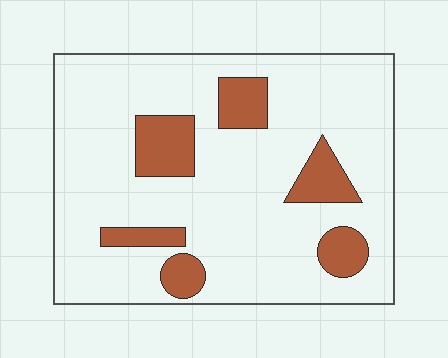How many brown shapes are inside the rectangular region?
6.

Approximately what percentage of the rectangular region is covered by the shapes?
Approximately 15%.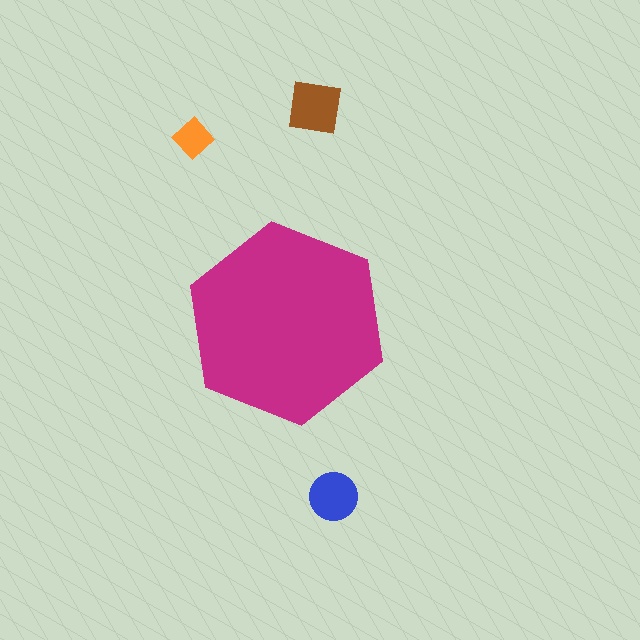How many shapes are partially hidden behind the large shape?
0 shapes are partially hidden.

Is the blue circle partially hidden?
No, the blue circle is fully visible.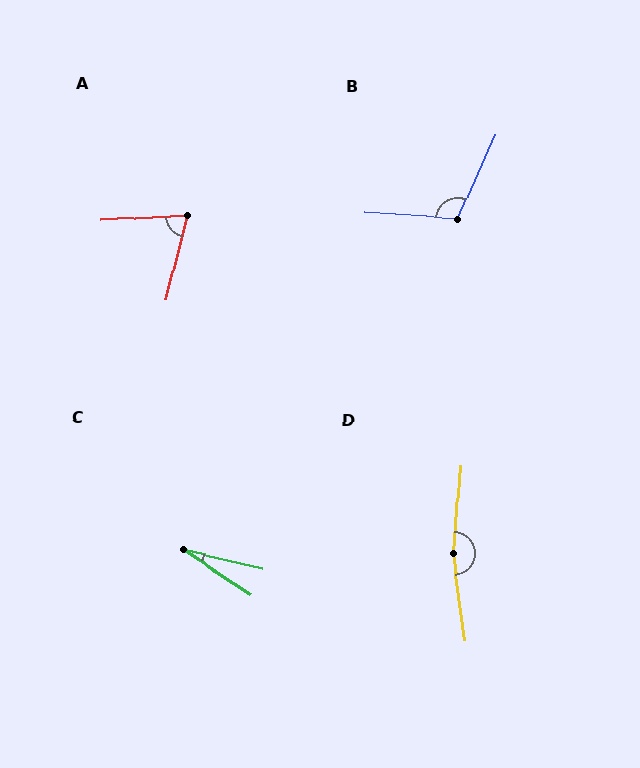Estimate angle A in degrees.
Approximately 73 degrees.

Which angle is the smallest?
C, at approximately 21 degrees.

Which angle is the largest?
D, at approximately 167 degrees.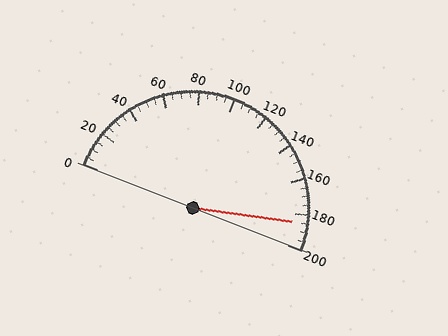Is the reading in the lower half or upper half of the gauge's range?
The reading is in the upper half of the range (0 to 200).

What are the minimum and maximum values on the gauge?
The gauge ranges from 0 to 200.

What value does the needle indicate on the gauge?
The needle indicates approximately 185.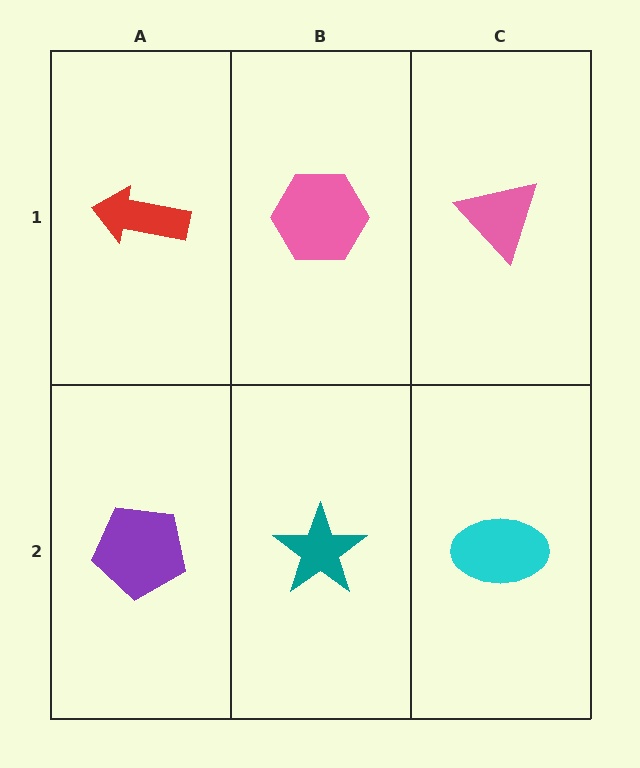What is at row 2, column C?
A cyan ellipse.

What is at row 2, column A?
A purple pentagon.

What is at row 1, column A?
A red arrow.